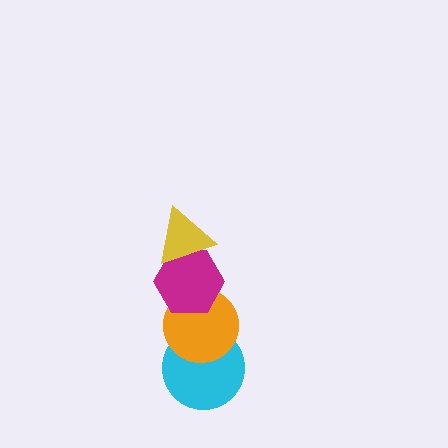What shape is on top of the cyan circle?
The orange circle is on top of the cyan circle.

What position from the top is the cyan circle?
The cyan circle is 4th from the top.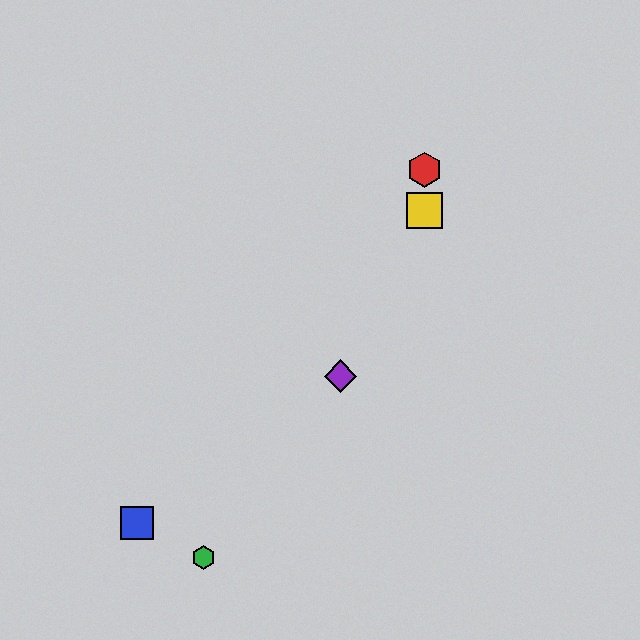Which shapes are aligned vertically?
The red hexagon, the yellow square are aligned vertically.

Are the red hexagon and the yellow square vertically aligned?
Yes, both are at x≈425.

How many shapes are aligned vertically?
2 shapes (the red hexagon, the yellow square) are aligned vertically.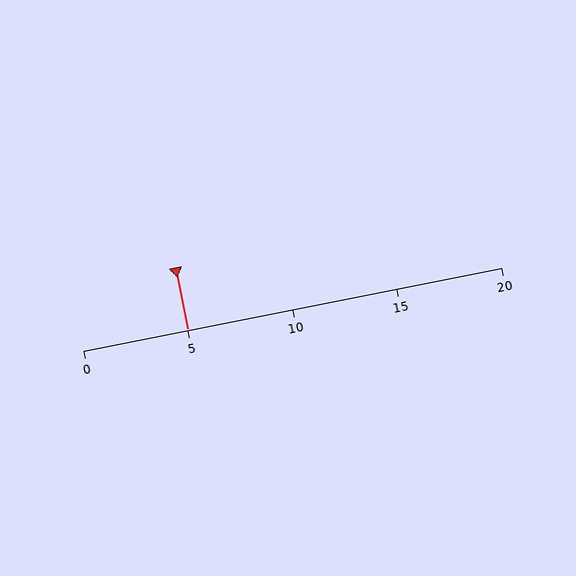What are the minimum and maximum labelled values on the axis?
The axis runs from 0 to 20.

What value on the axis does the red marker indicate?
The marker indicates approximately 5.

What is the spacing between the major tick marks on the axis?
The major ticks are spaced 5 apart.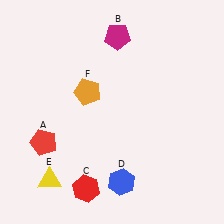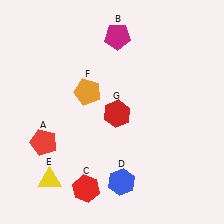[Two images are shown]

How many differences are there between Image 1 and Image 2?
There is 1 difference between the two images.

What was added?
A red hexagon (G) was added in Image 2.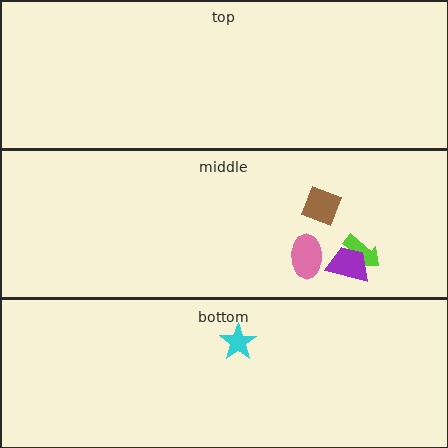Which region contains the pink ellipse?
The middle region.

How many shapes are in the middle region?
4.